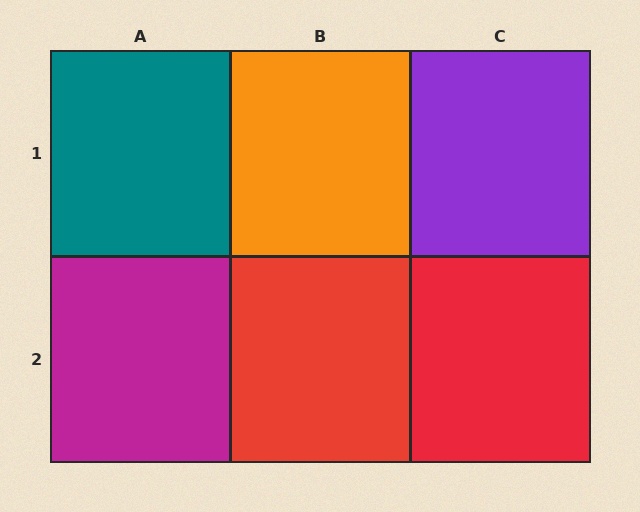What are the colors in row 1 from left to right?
Teal, orange, purple.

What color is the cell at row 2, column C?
Red.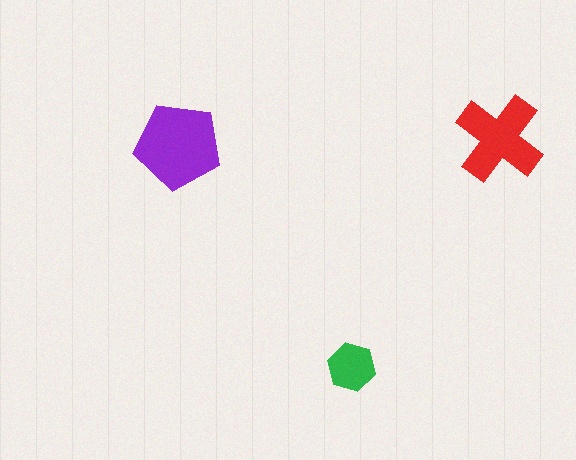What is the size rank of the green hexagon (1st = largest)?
3rd.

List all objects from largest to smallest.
The purple pentagon, the red cross, the green hexagon.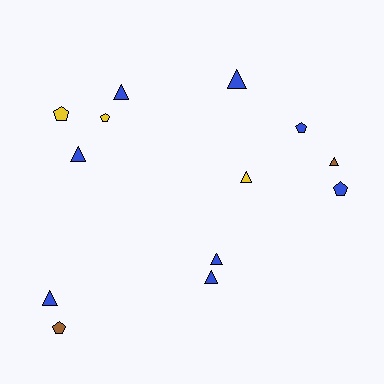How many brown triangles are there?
There is 1 brown triangle.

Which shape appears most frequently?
Triangle, with 8 objects.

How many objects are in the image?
There are 13 objects.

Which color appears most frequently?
Blue, with 8 objects.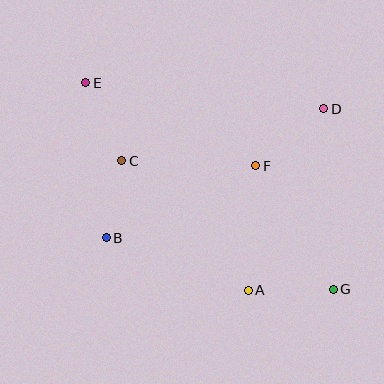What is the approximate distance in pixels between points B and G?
The distance between B and G is approximately 233 pixels.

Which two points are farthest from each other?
Points E and G are farthest from each other.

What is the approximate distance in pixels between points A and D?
The distance between A and D is approximately 197 pixels.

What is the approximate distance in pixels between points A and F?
The distance between A and F is approximately 125 pixels.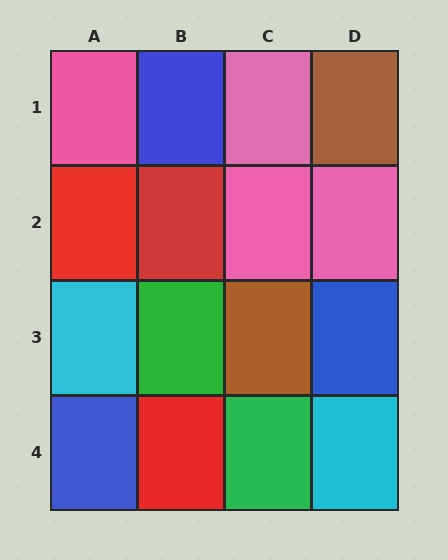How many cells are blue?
3 cells are blue.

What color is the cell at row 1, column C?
Pink.